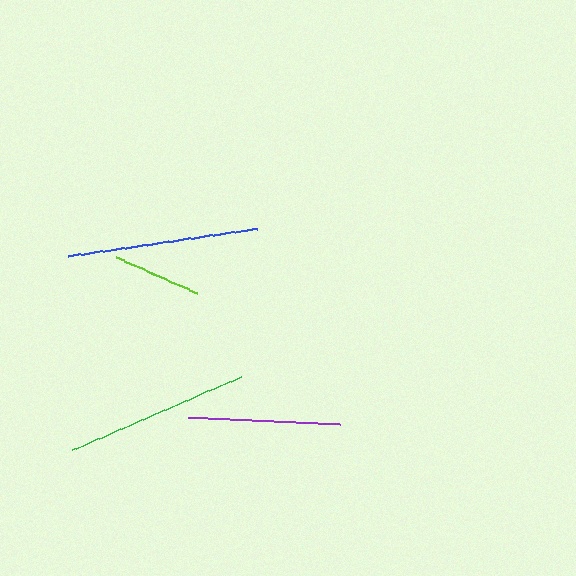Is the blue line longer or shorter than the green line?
The blue line is longer than the green line.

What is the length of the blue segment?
The blue segment is approximately 190 pixels long.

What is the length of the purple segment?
The purple segment is approximately 152 pixels long.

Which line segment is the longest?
The blue line is the longest at approximately 190 pixels.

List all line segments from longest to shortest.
From longest to shortest: blue, green, purple, lime.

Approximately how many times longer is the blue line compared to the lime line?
The blue line is approximately 2.2 times the length of the lime line.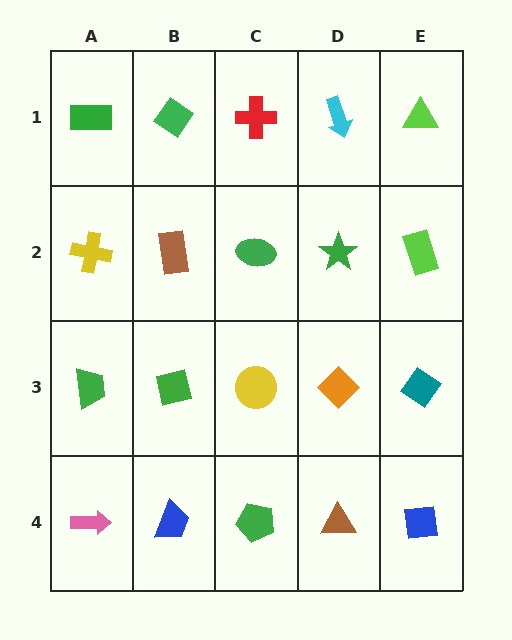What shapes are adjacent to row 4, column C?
A yellow circle (row 3, column C), a blue trapezoid (row 4, column B), a brown triangle (row 4, column D).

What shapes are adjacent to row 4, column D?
An orange diamond (row 3, column D), a green pentagon (row 4, column C), a blue square (row 4, column E).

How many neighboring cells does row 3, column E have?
3.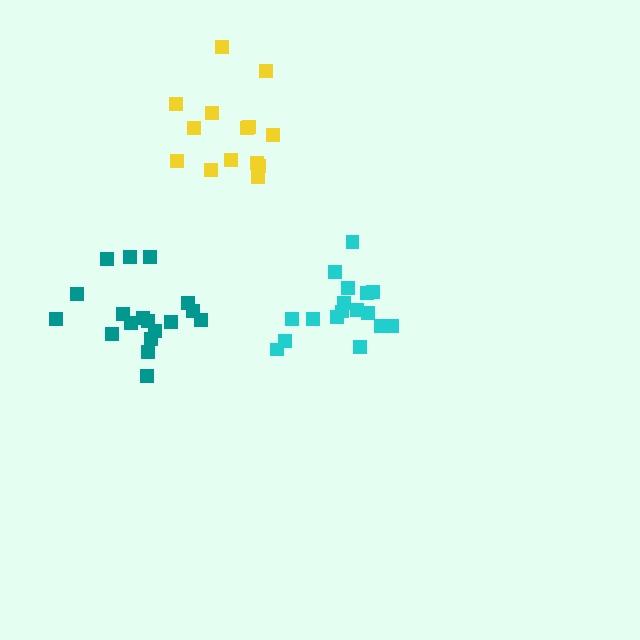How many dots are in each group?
Group 1: 17 dots, Group 2: 19 dots, Group 3: 14 dots (50 total).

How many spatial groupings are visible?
There are 3 spatial groupings.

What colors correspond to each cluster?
The clusters are colored: cyan, teal, yellow.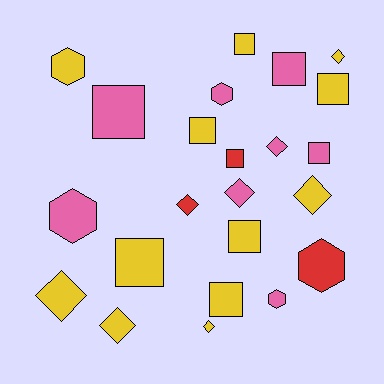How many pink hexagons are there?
There are 3 pink hexagons.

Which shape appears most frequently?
Square, with 10 objects.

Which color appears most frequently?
Yellow, with 12 objects.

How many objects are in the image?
There are 23 objects.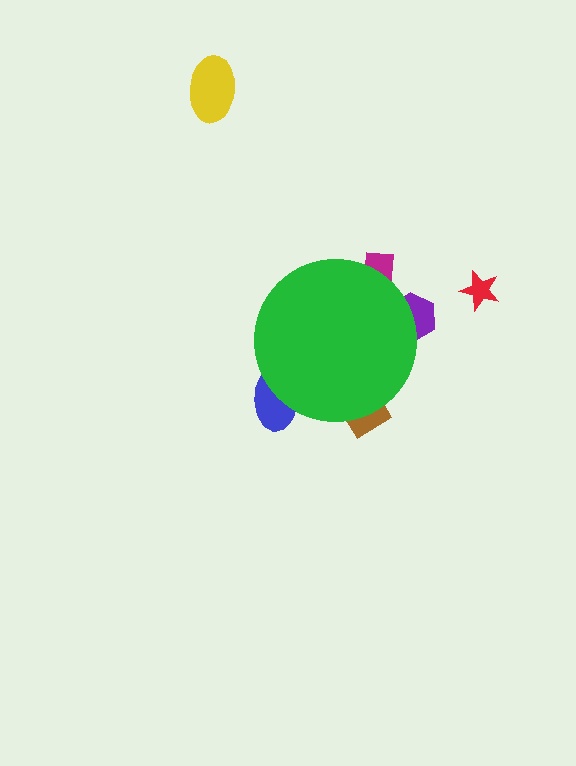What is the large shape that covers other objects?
A green circle.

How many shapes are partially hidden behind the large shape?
4 shapes are partially hidden.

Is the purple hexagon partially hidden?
Yes, the purple hexagon is partially hidden behind the green circle.